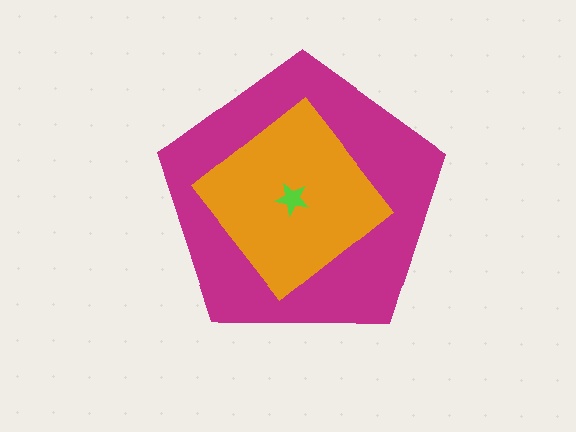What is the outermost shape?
The magenta pentagon.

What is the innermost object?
The lime star.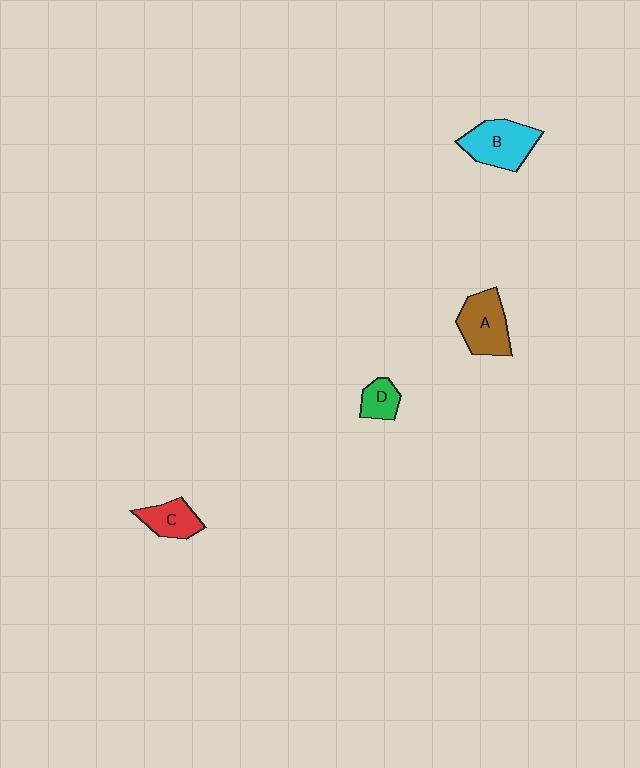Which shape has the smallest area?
Shape D (green).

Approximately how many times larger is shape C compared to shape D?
Approximately 1.3 times.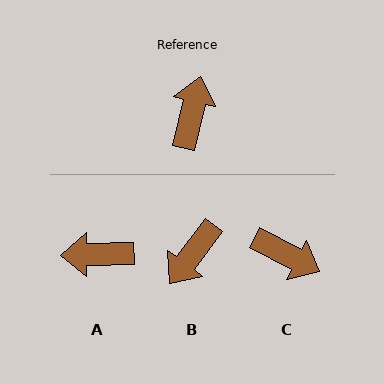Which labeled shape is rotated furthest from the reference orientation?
B, about 157 degrees away.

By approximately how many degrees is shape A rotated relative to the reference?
Approximately 104 degrees counter-clockwise.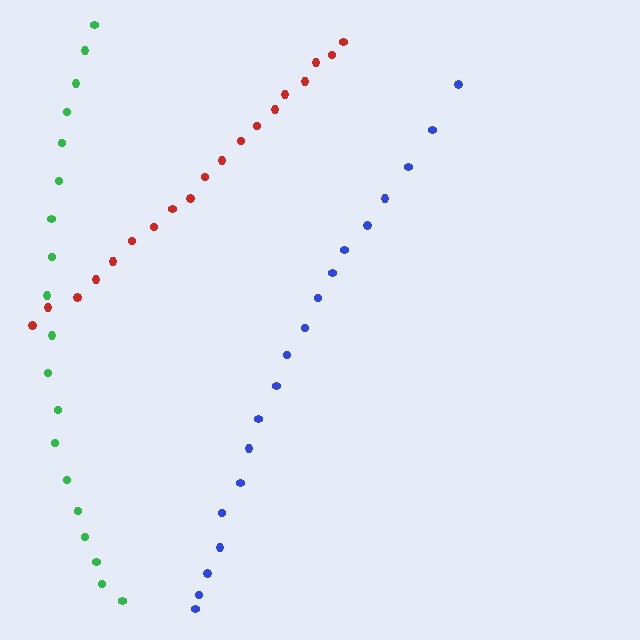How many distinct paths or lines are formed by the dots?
There are 3 distinct paths.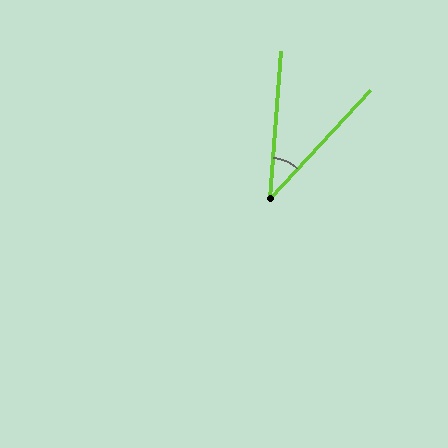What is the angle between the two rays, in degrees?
Approximately 39 degrees.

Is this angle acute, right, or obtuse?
It is acute.